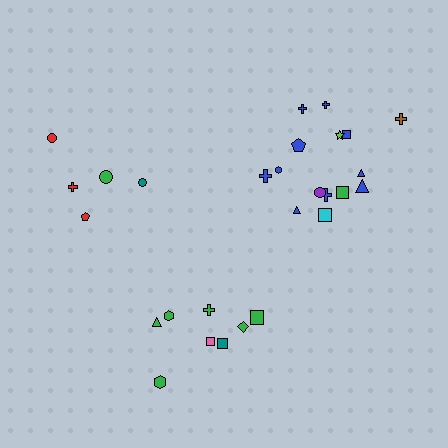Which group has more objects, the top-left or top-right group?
The top-right group.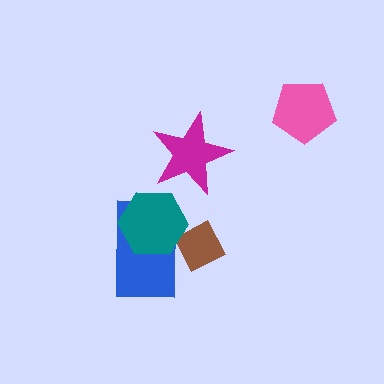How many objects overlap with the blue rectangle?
2 objects overlap with the blue rectangle.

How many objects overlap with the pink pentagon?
0 objects overlap with the pink pentagon.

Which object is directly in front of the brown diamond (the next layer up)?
The blue rectangle is directly in front of the brown diamond.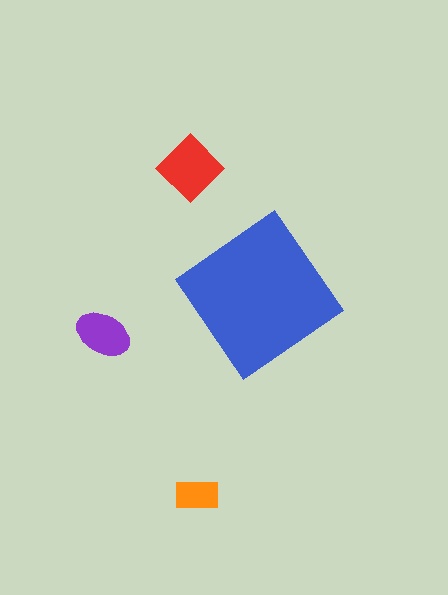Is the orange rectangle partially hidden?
No, the orange rectangle is fully visible.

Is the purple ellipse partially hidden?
No, the purple ellipse is fully visible.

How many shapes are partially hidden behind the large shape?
0 shapes are partially hidden.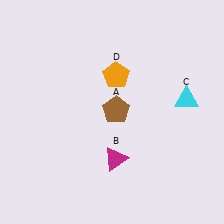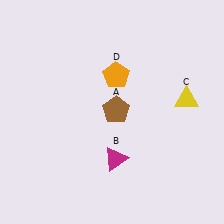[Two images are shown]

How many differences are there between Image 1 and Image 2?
There is 1 difference between the two images.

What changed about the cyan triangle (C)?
In Image 1, C is cyan. In Image 2, it changed to yellow.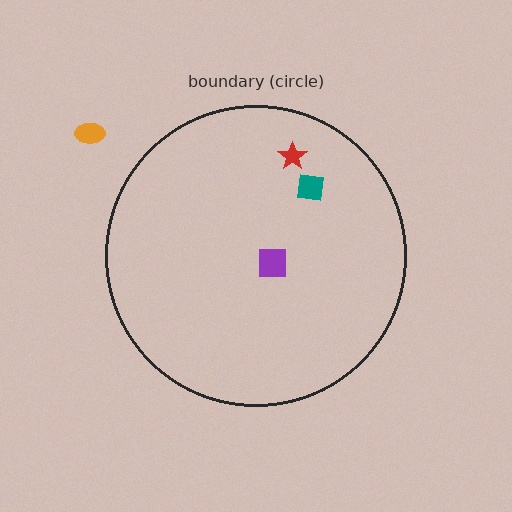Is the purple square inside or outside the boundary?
Inside.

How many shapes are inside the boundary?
3 inside, 1 outside.